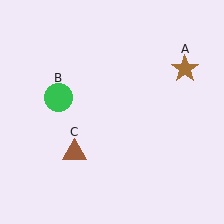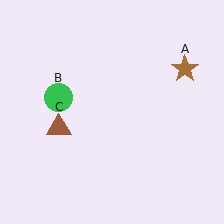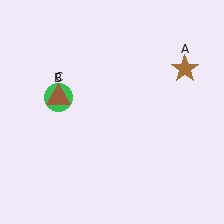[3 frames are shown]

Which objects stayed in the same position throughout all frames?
Brown star (object A) and green circle (object B) remained stationary.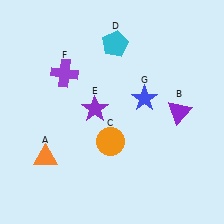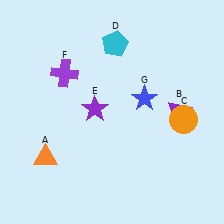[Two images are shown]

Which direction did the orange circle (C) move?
The orange circle (C) moved right.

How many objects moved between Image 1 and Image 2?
1 object moved between the two images.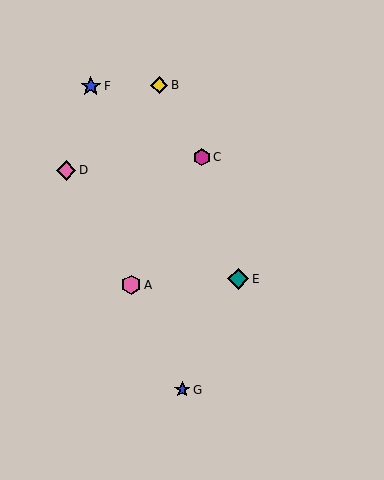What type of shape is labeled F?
Shape F is a blue star.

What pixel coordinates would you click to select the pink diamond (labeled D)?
Click at (66, 170) to select the pink diamond D.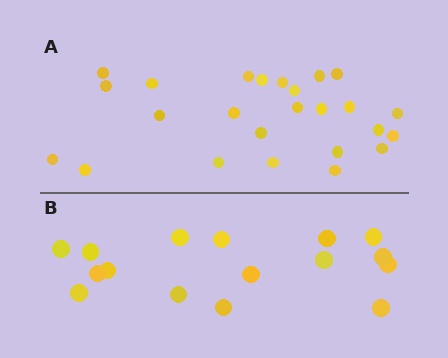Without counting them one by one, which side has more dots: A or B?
Region A (the top region) has more dots.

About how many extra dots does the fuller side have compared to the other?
Region A has roughly 8 or so more dots than region B.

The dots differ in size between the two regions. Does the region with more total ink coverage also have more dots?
No. Region B has more total ink coverage because its dots are larger, but region A actually contains more individual dots. Total area can be misleading — the number of items is what matters here.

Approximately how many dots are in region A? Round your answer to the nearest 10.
About 20 dots. (The exact count is 25, which rounds to 20.)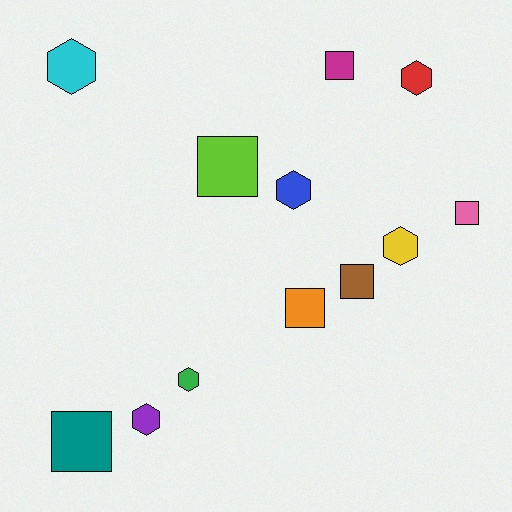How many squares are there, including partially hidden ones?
There are 6 squares.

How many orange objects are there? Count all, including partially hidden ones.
There is 1 orange object.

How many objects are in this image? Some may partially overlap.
There are 12 objects.